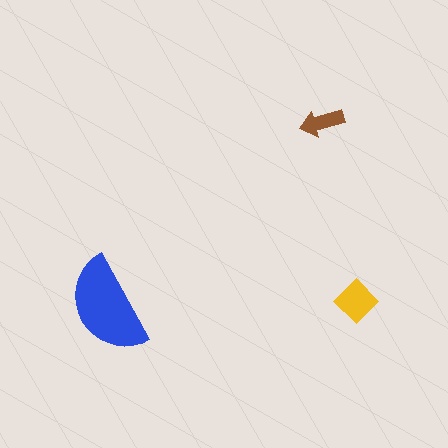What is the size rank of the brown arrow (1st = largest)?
3rd.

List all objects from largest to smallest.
The blue semicircle, the yellow diamond, the brown arrow.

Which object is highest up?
The brown arrow is topmost.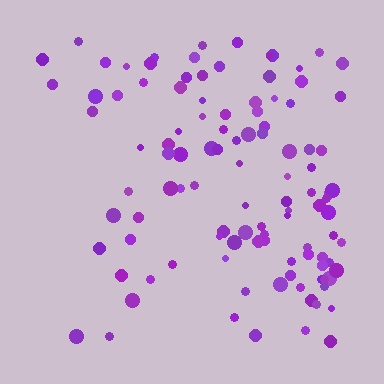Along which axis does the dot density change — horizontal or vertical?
Horizontal.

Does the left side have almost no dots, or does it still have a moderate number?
Still a moderate number, just noticeably fewer than the right.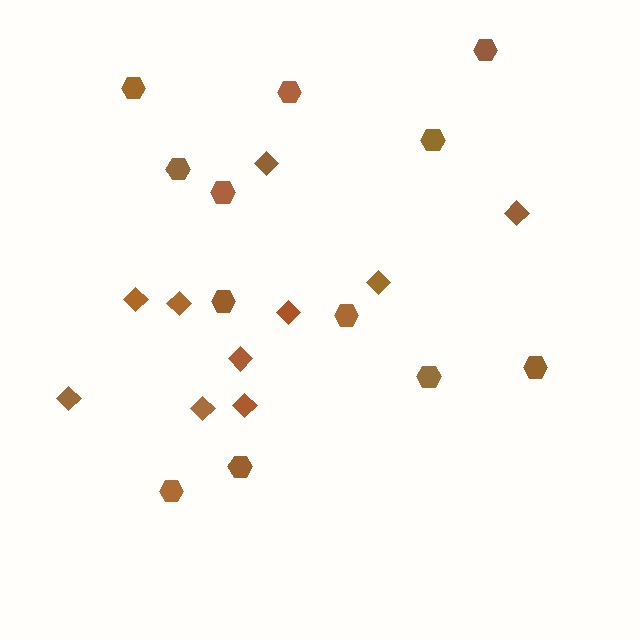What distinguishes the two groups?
There are 2 groups: one group of hexagons (12) and one group of diamonds (10).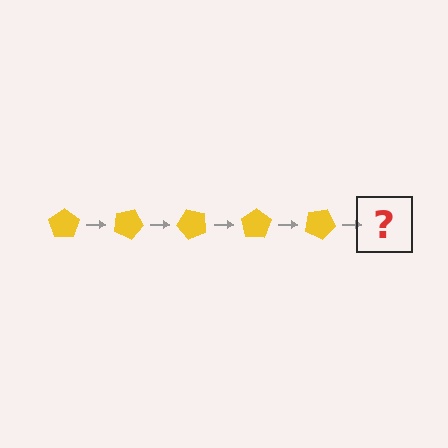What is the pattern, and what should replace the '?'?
The pattern is that the pentagon rotates 25 degrees each step. The '?' should be a yellow pentagon rotated 125 degrees.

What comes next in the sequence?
The next element should be a yellow pentagon rotated 125 degrees.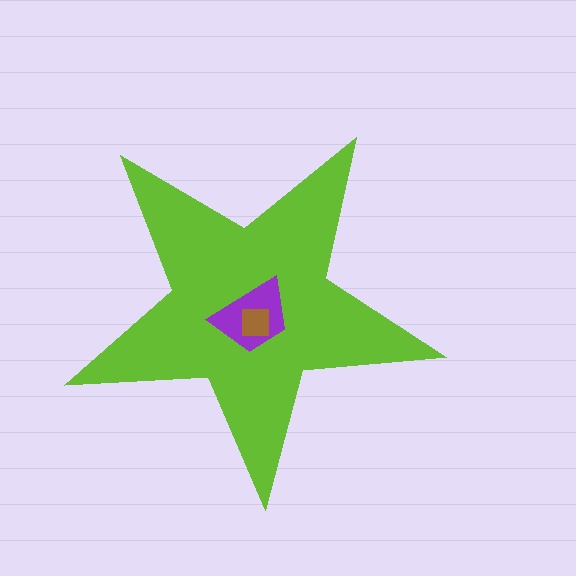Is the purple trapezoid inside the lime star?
Yes.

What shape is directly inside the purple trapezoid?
The brown square.